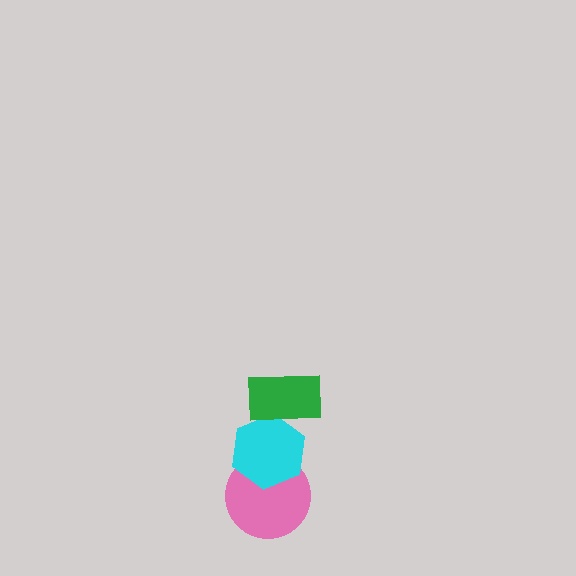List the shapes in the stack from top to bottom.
From top to bottom: the green rectangle, the cyan hexagon, the pink circle.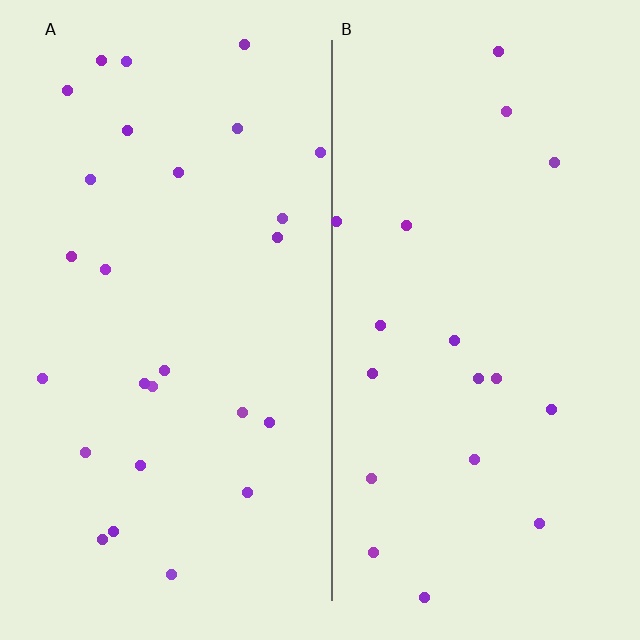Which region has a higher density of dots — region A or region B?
A (the left).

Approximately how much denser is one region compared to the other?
Approximately 1.4× — region A over region B.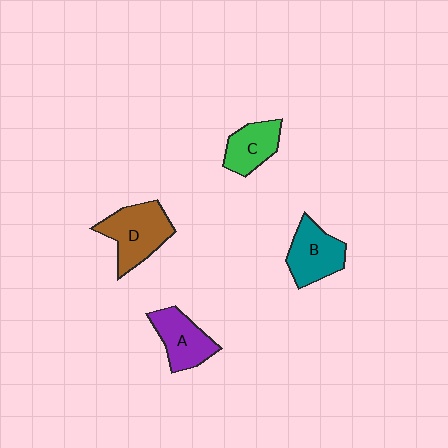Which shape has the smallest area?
Shape C (green).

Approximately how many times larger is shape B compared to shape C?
Approximately 1.2 times.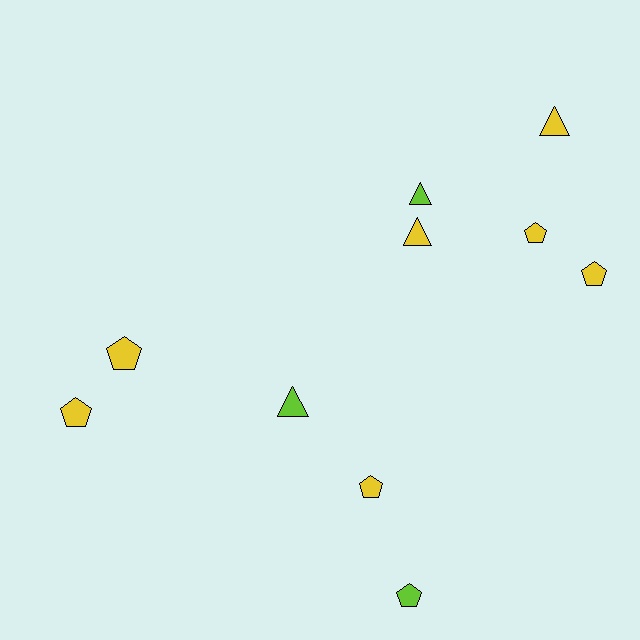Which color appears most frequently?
Yellow, with 7 objects.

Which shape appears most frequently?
Pentagon, with 6 objects.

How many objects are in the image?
There are 10 objects.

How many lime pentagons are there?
There is 1 lime pentagon.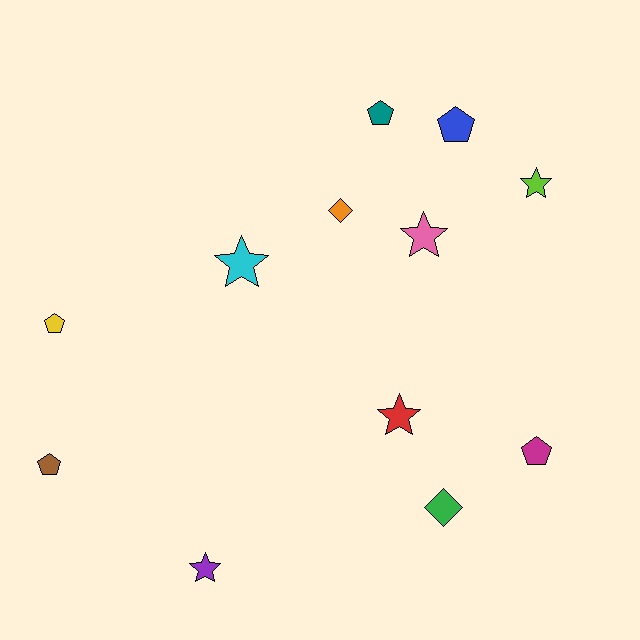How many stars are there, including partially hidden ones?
There are 5 stars.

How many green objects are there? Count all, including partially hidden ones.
There is 1 green object.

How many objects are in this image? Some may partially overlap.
There are 12 objects.